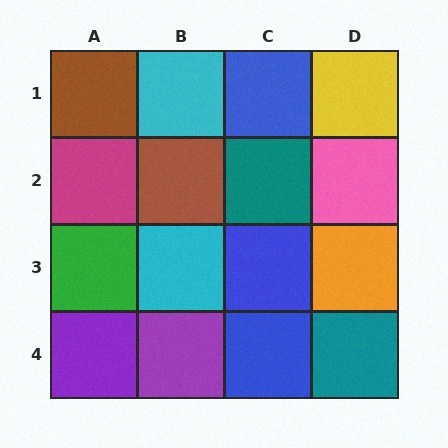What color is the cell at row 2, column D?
Pink.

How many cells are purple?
2 cells are purple.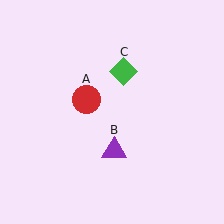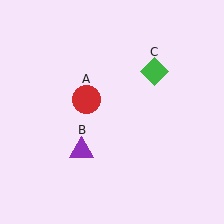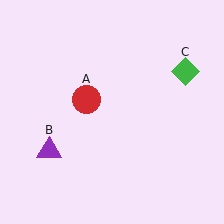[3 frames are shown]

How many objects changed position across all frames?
2 objects changed position: purple triangle (object B), green diamond (object C).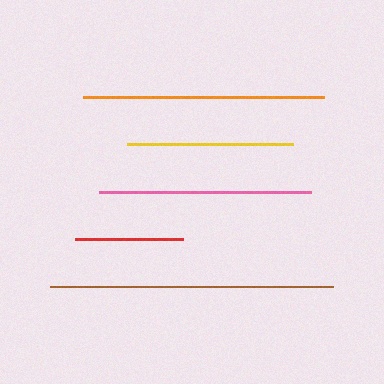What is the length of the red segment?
The red segment is approximately 108 pixels long.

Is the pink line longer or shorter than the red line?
The pink line is longer than the red line.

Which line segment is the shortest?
The red line is the shortest at approximately 108 pixels.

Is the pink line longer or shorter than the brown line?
The brown line is longer than the pink line.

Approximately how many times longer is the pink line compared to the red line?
The pink line is approximately 2.0 times the length of the red line.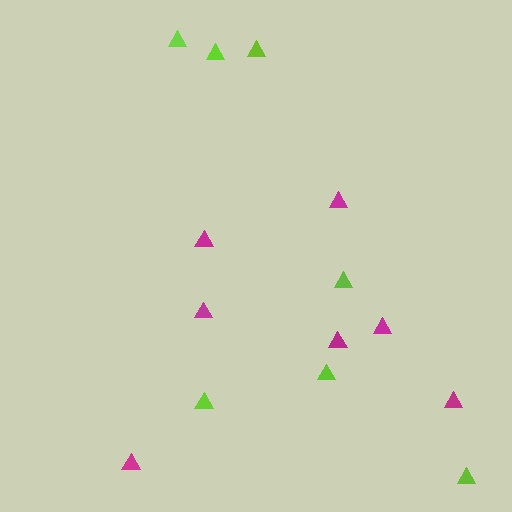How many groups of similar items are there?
There are 2 groups: one group of lime triangles (7) and one group of magenta triangles (7).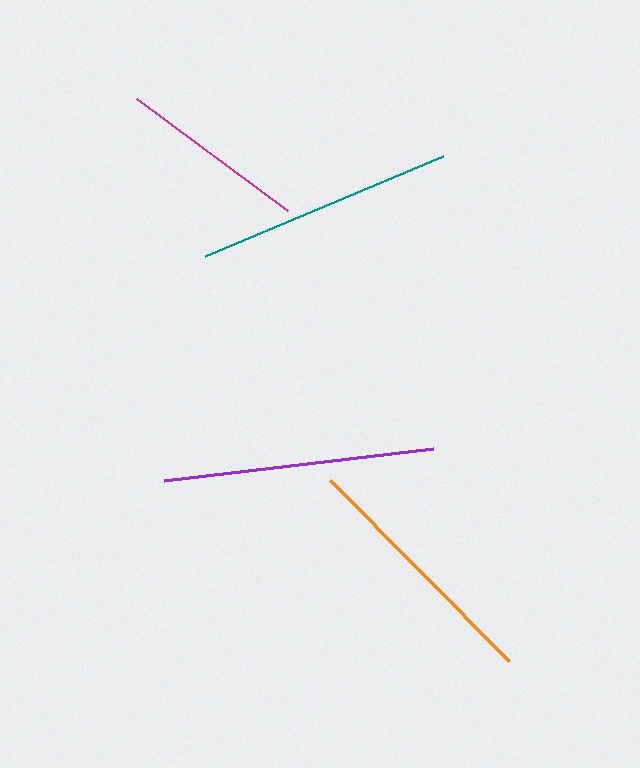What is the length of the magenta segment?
The magenta segment is approximately 189 pixels long.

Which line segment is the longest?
The purple line is the longest at approximately 271 pixels.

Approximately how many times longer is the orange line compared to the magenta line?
The orange line is approximately 1.4 times the length of the magenta line.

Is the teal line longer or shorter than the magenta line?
The teal line is longer than the magenta line.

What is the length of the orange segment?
The orange segment is approximately 255 pixels long.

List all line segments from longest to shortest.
From longest to shortest: purple, teal, orange, magenta.